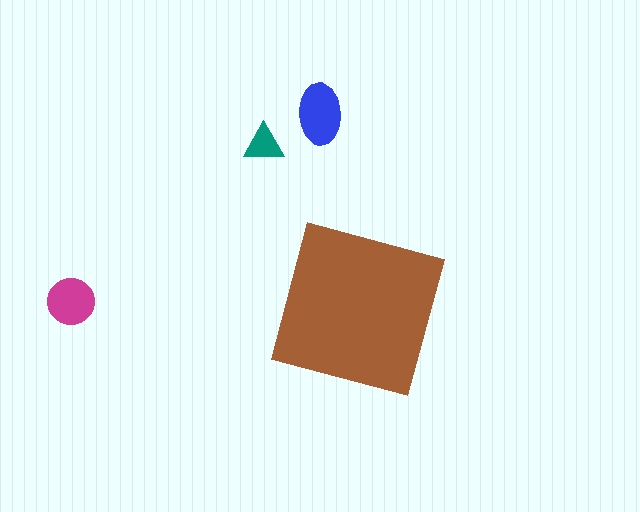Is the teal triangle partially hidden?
No, the teal triangle is fully visible.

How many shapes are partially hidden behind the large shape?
0 shapes are partially hidden.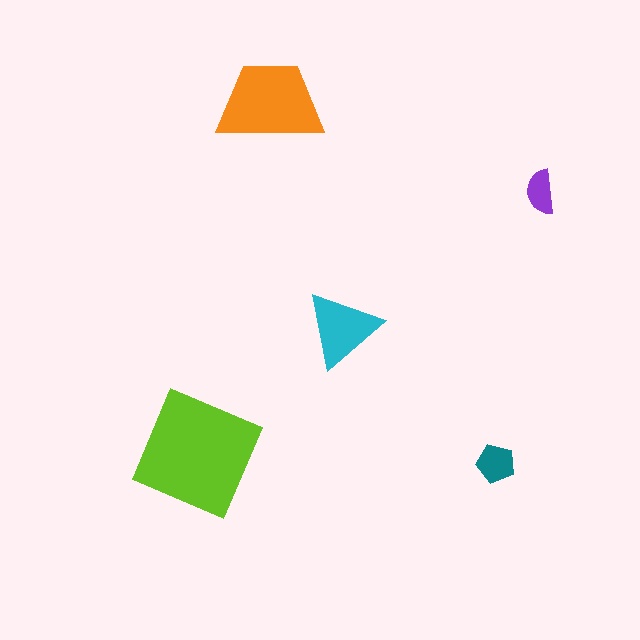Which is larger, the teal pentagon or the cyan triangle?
The cyan triangle.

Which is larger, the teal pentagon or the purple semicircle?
The teal pentagon.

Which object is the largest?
The lime square.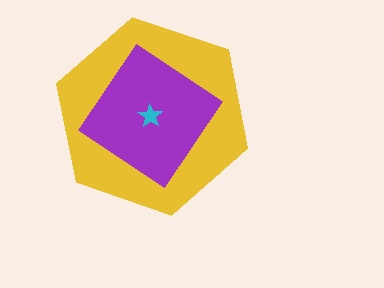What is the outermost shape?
The yellow hexagon.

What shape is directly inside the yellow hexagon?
The purple diamond.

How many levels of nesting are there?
3.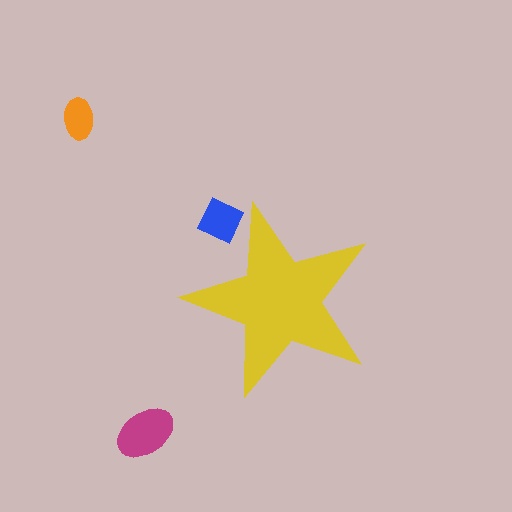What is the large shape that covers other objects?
A yellow star.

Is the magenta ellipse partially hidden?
No, the magenta ellipse is fully visible.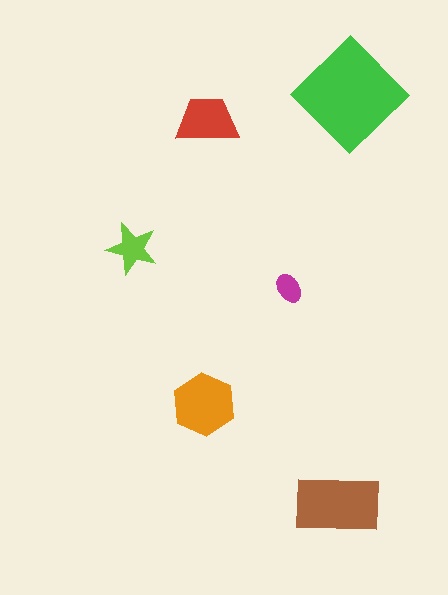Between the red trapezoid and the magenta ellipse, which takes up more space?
The red trapezoid.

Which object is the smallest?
The magenta ellipse.